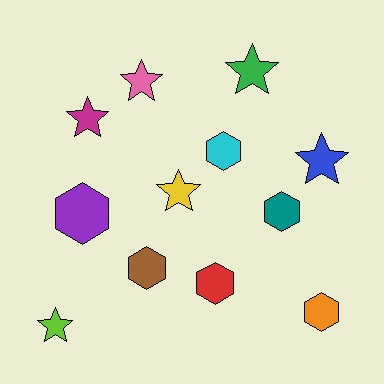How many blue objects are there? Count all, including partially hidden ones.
There is 1 blue object.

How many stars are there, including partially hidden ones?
There are 6 stars.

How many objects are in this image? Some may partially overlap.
There are 12 objects.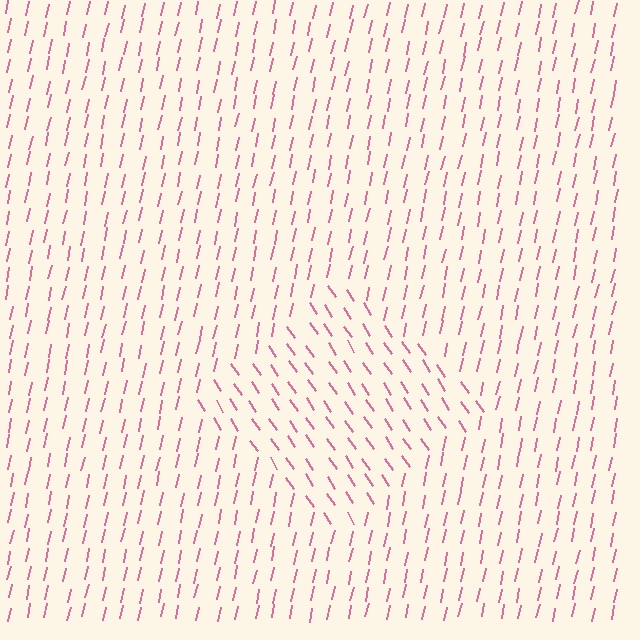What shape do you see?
I see a diamond.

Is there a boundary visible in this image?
Yes, there is a texture boundary formed by a change in line orientation.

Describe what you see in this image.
The image is filled with small pink line segments. A diamond region in the image has lines oriented differently from the surrounding lines, creating a visible texture boundary.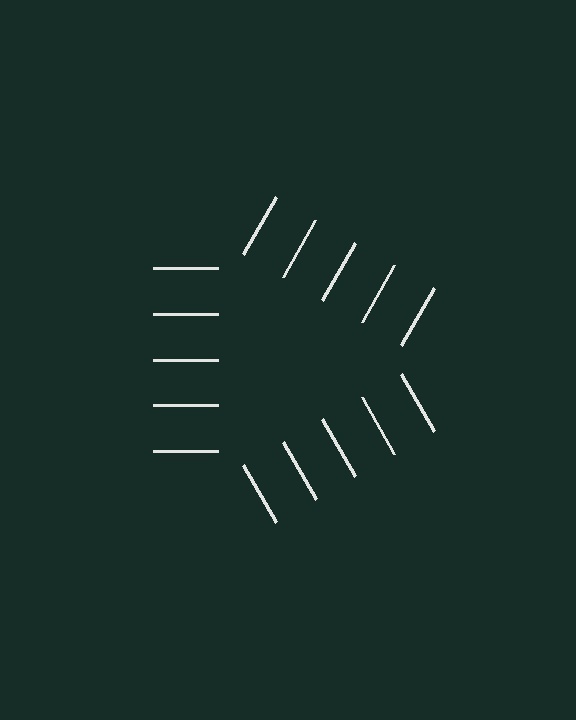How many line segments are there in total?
15 — 5 along each of the 3 edges.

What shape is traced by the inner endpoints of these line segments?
An illusory triangle — the line segments terminate on its edges but no continuous stroke is drawn.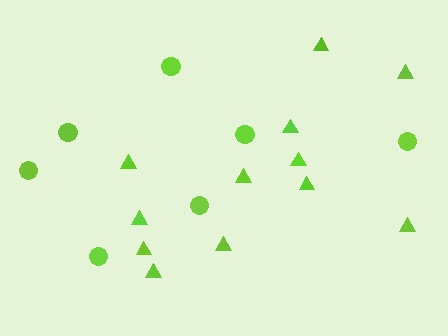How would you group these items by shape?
There are 2 groups: one group of circles (7) and one group of triangles (12).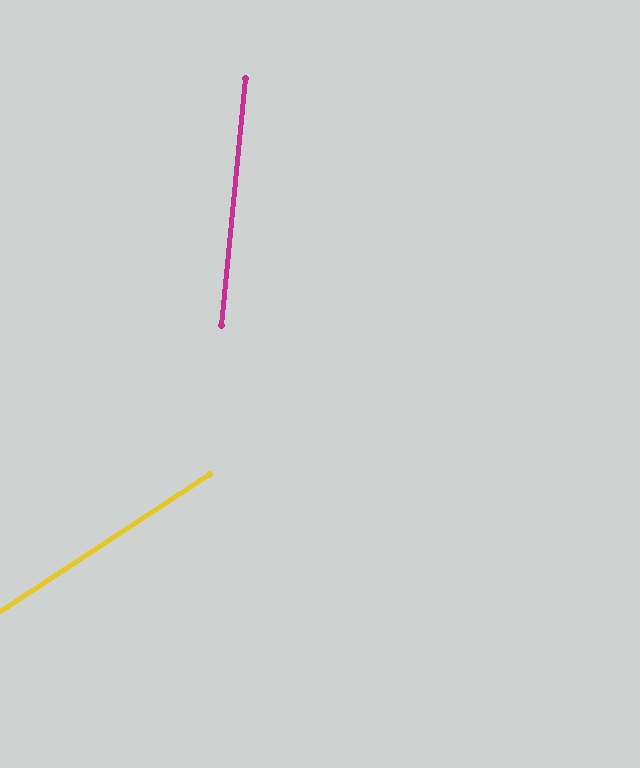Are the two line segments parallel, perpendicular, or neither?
Neither parallel nor perpendicular — they differ by about 51°.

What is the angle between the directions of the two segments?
Approximately 51 degrees.